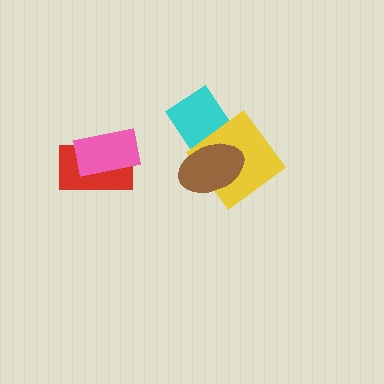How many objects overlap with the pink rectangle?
1 object overlaps with the pink rectangle.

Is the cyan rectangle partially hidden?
Yes, it is partially covered by another shape.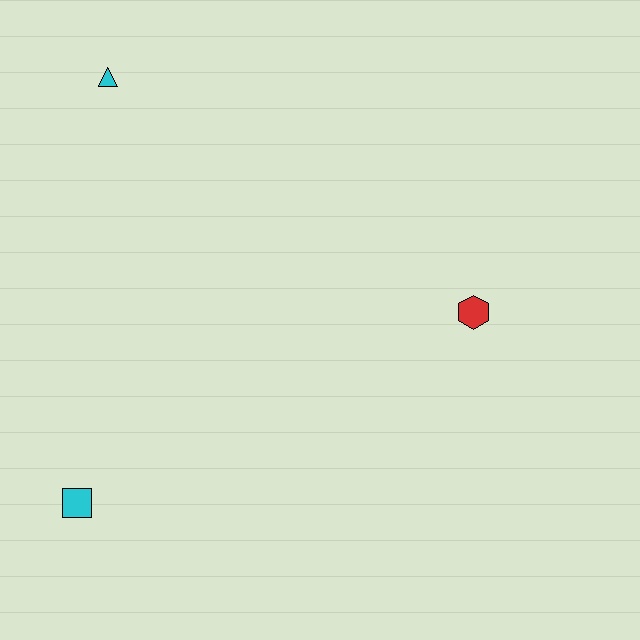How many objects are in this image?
There are 3 objects.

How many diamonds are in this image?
There are no diamonds.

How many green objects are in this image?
There are no green objects.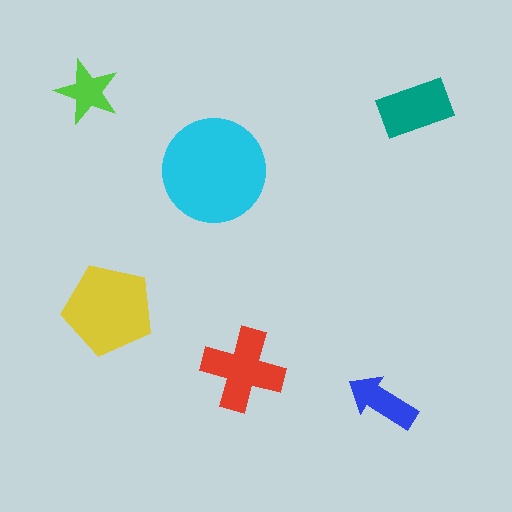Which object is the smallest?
The lime star.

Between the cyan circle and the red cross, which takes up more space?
The cyan circle.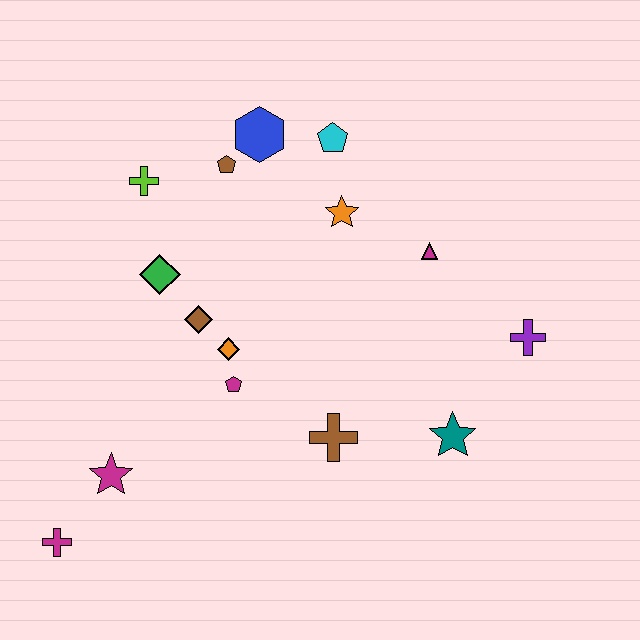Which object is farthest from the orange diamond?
The purple cross is farthest from the orange diamond.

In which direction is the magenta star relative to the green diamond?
The magenta star is below the green diamond.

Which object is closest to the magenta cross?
The magenta star is closest to the magenta cross.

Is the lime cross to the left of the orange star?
Yes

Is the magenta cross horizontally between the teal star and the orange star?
No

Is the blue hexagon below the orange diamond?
No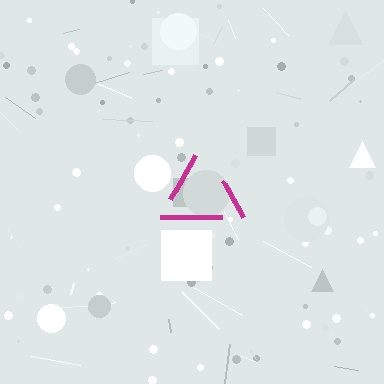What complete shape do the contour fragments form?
The contour fragments form a triangle.